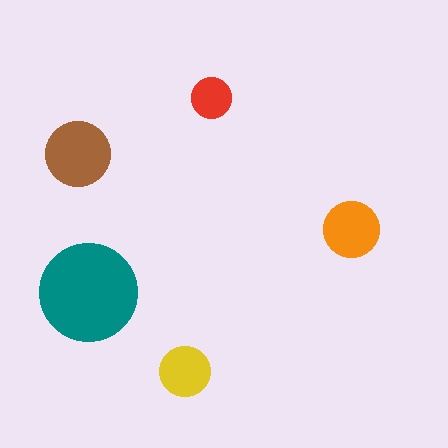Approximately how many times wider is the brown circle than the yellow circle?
About 1.5 times wider.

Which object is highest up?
The red circle is topmost.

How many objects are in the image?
There are 5 objects in the image.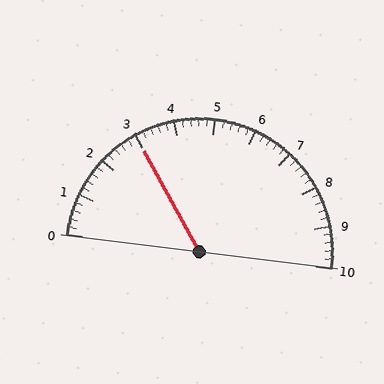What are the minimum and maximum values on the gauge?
The gauge ranges from 0 to 10.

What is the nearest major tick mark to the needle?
The nearest major tick mark is 3.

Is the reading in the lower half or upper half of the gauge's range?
The reading is in the lower half of the range (0 to 10).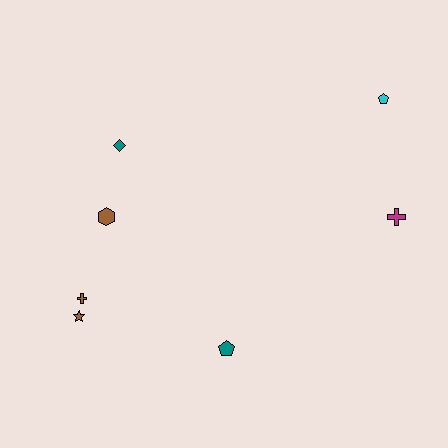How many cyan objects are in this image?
There is 1 cyan object.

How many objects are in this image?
There are 7 objects.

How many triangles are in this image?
There are no triangles.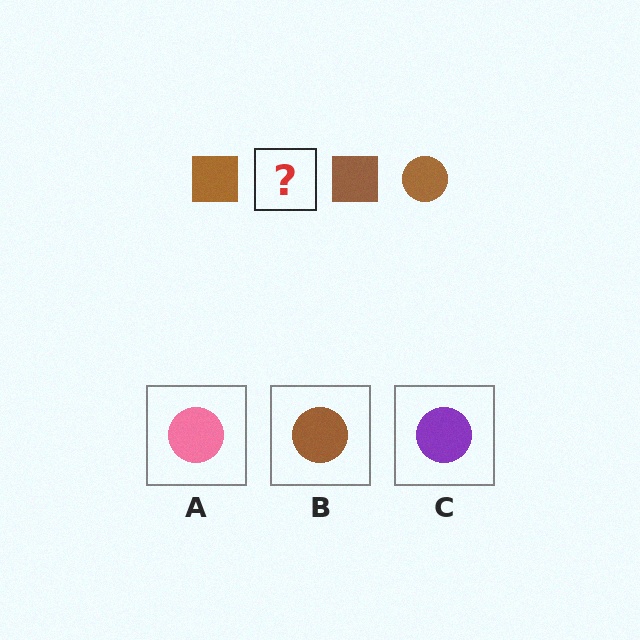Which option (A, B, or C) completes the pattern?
B.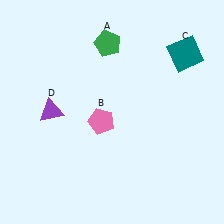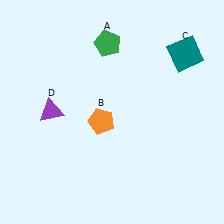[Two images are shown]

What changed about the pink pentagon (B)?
In Image 1, B is pink. In Image 2, it changed to orange.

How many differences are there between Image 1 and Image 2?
There is 1 difference between the two images.